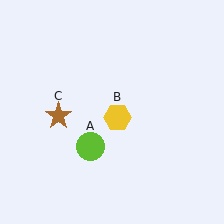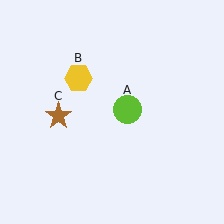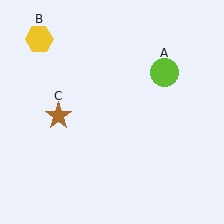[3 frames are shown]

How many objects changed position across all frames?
2 objects changed position: lime circle (object A), yellow hexagon (object B).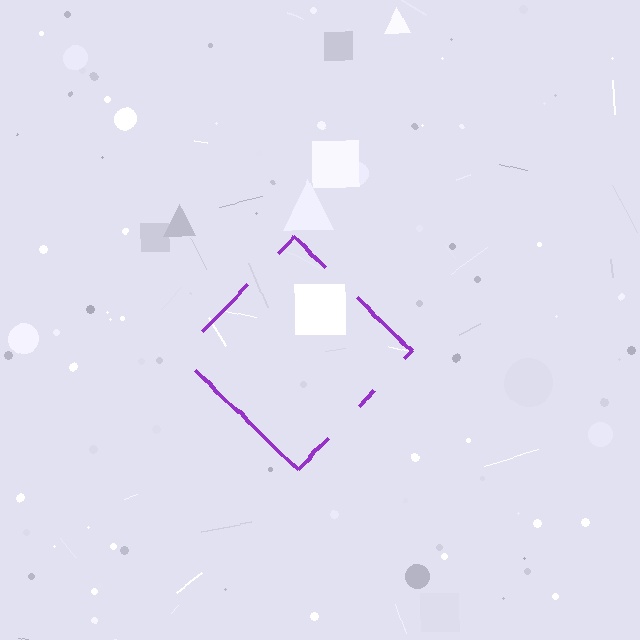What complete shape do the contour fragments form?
The contour fragments form a diamond.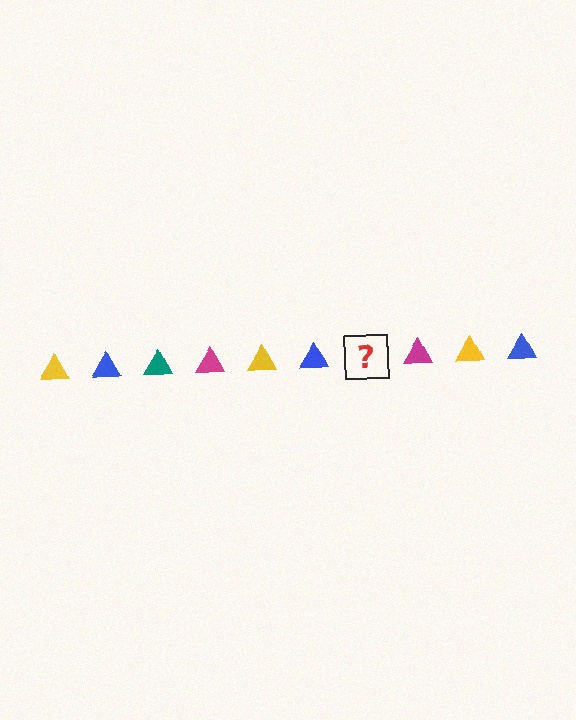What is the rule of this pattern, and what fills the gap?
The rule is that the pattern cycles through yellow, blue, teal, magenta triangles. The gap should be filled with a teal triangle.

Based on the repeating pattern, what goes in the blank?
The blank should be a teal triangle.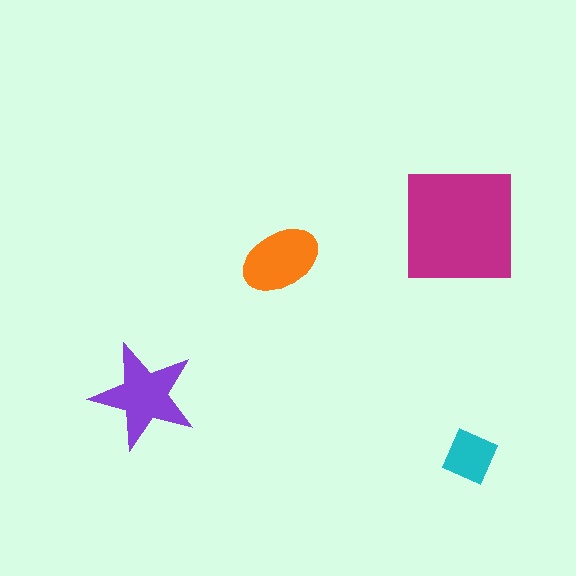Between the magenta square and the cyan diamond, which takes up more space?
The magenta square.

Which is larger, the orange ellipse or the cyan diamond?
The orange ellipse.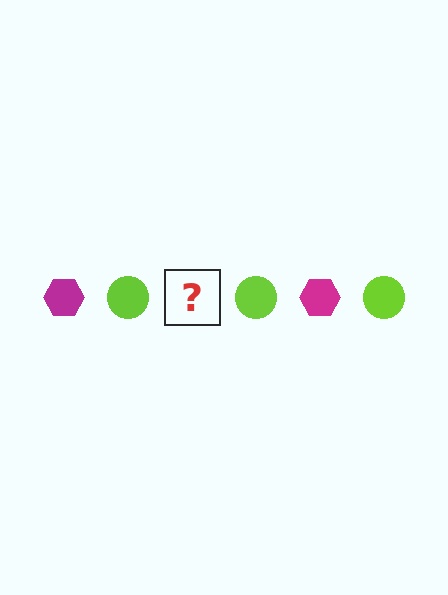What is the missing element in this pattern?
The missing element is a magenta hexagon.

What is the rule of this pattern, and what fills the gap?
The rule is that the pattern alternates between magenta hexagon and lime circle. The gap should be filled with a magenta hexagon.